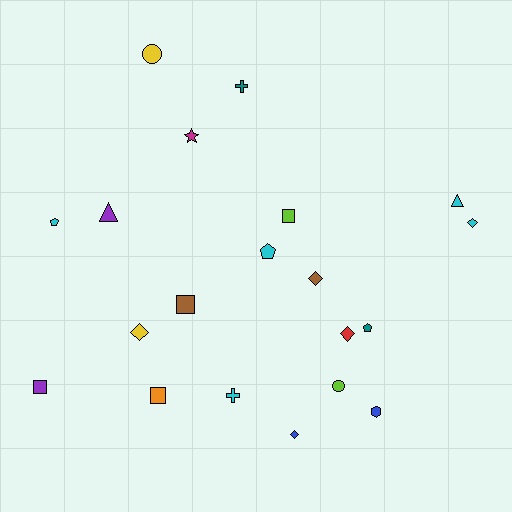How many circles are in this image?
There are 2 circles.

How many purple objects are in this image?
There are 2 purple objects.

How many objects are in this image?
There are 20 objects.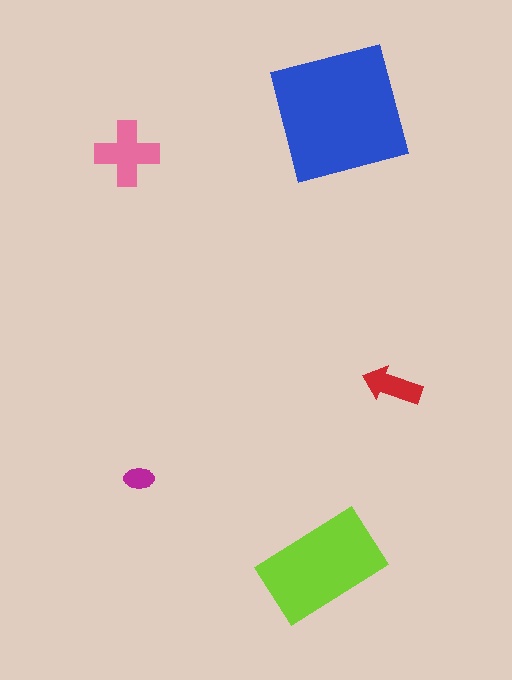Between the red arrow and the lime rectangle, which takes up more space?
The lime rectangle.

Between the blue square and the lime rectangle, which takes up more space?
The blue square.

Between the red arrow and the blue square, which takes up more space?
The blue square.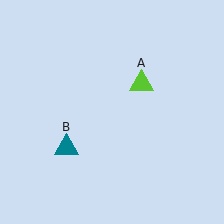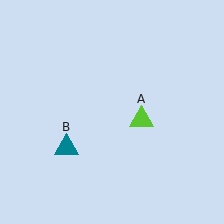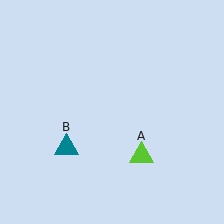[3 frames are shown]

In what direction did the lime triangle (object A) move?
The lime triangle (object A) moved down.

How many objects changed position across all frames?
1 object changed position: lime triangle (object A).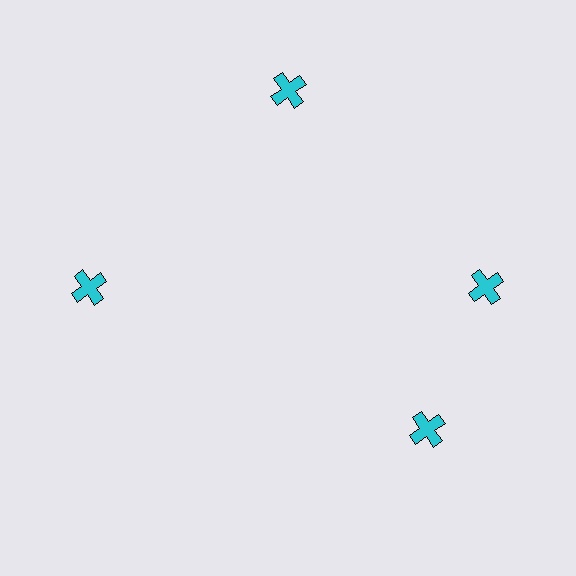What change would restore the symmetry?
The symmetry would be restored by rotating it back into even spacing with its neighbors so that all 4 crosses sit at equal angles and equal distance from the center.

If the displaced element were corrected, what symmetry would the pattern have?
It would have 4-fold rotational symmetry — the pattern would map onto itself every 90 degrees.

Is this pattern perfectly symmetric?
No. The 4 cyan crosses are arranged in a ring, but one element near the 6 o'clock position is rotated out of alignment along the ring, breaking the 4-fold rotational symmetry.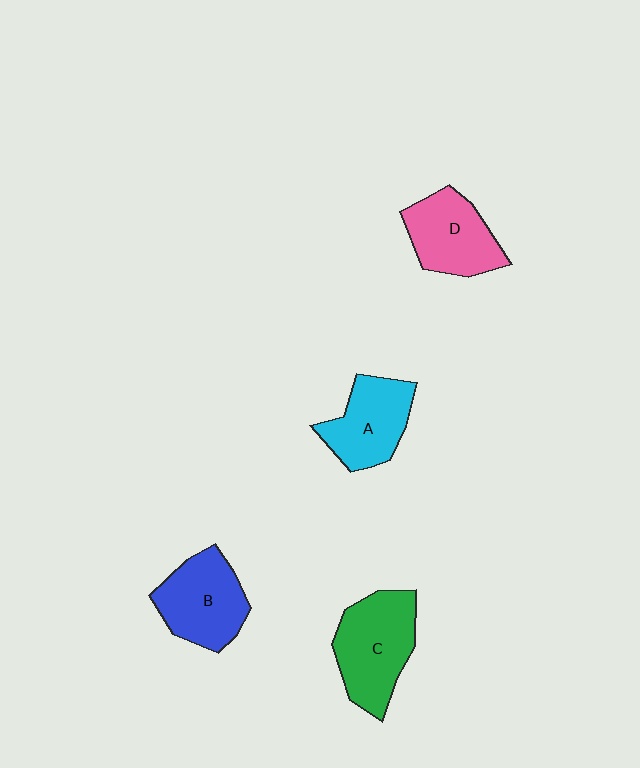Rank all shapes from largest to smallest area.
From largest to smallest: C (green), B (blue), D (pink), A (cyan).